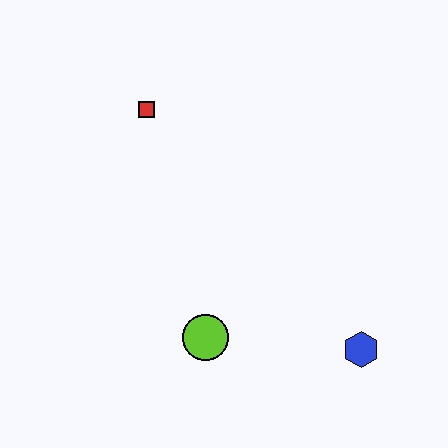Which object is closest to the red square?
The lime circle is closest to the red square.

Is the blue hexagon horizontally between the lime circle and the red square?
No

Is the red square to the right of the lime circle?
No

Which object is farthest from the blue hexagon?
The red square is farthest from the blue hexagon.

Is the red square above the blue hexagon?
Yes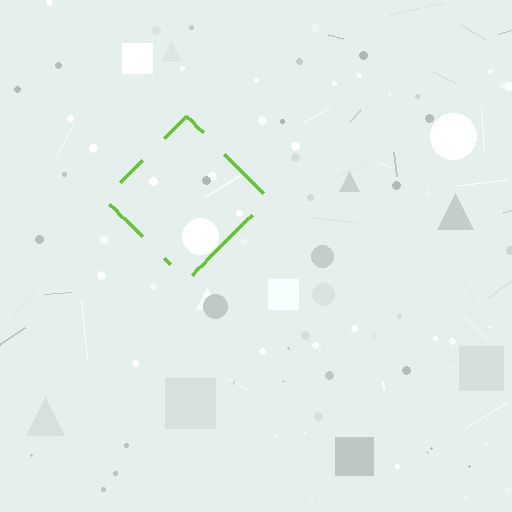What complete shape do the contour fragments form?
The contour fragments form a diamond.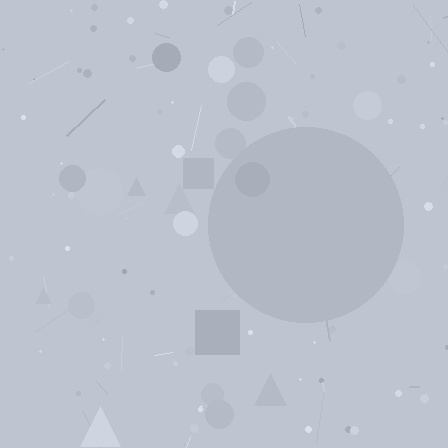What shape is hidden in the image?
A circle is hidden in the image.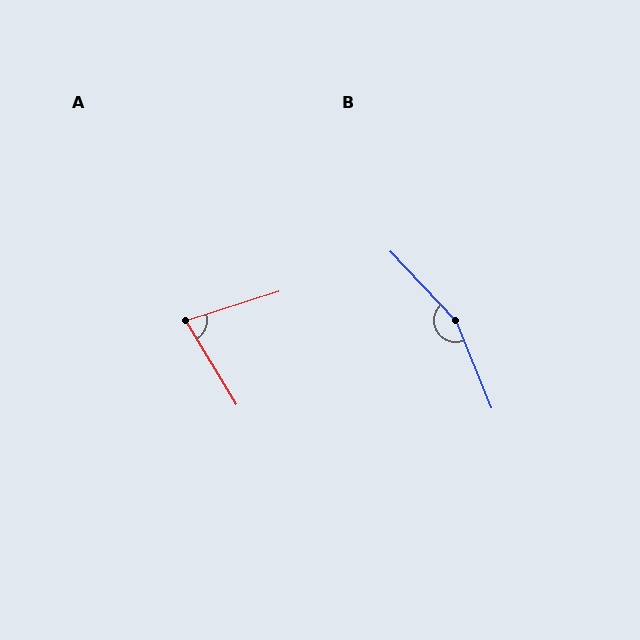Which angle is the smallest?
A, at approximately 76 degrees.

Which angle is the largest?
B, at approximately 159 degrees.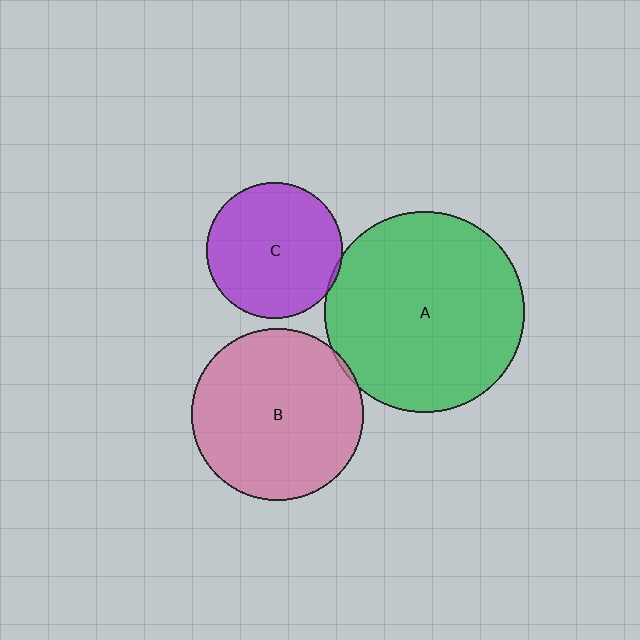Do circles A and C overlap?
Yes.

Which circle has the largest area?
Circle A (green).